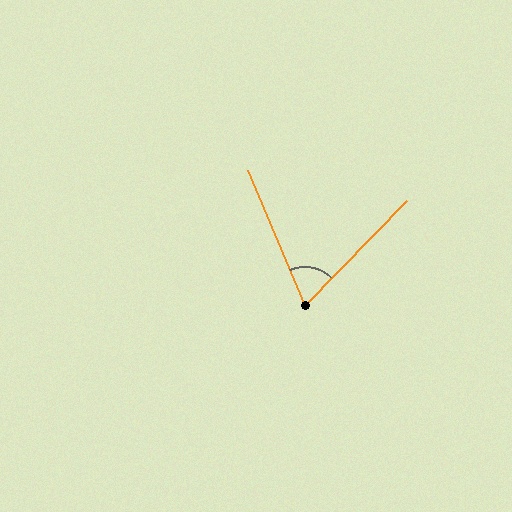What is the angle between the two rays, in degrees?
Approximately 67 degrees.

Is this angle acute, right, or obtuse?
It is acute.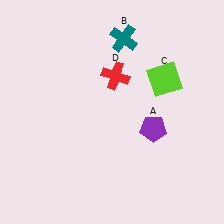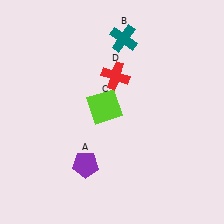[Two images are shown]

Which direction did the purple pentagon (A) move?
The purple pentagon (A) moved left.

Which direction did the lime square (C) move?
The lime square (C) moved left.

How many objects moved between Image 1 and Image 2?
2 objects moved between the two images.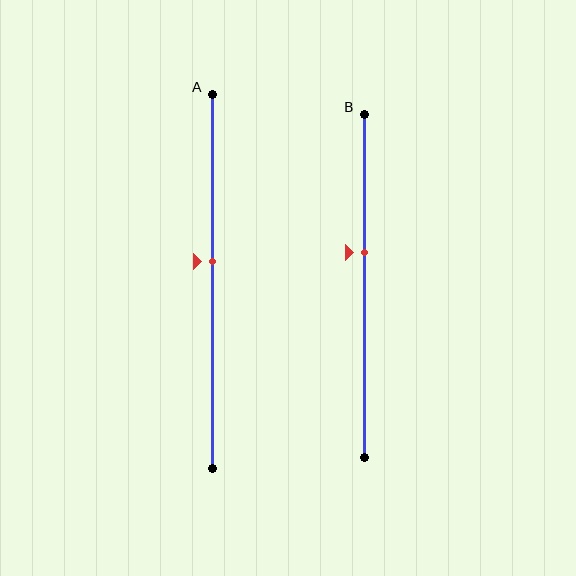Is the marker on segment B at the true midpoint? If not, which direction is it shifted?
No, the marker on segment B is shifted upward by about 10% of the segment length.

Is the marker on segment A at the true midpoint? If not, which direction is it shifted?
No, the marker on segment A is shifted upward by about 5% of the segment length.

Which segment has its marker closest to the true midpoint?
Segment A has its marker closest to the true midpoint.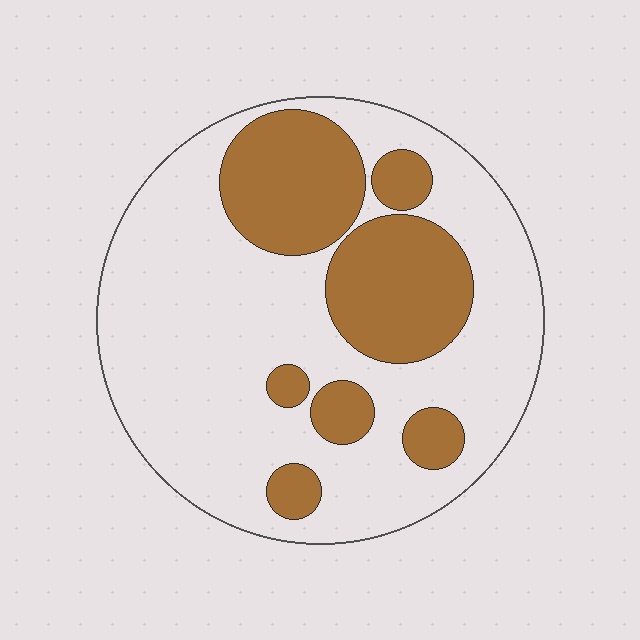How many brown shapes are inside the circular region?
7.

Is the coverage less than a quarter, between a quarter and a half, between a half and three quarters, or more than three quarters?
Between a quarter and a half.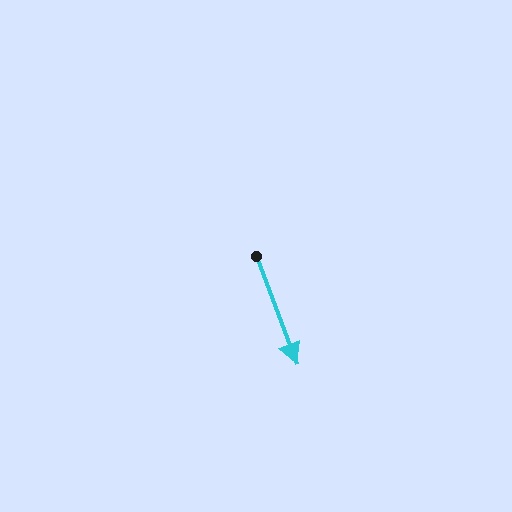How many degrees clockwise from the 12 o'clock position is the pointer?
Approximately 160 degrees.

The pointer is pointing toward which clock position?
Roughly 5 o'clock.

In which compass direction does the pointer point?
South.